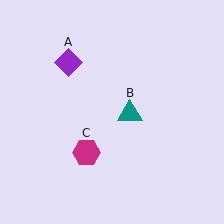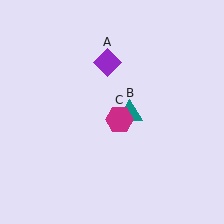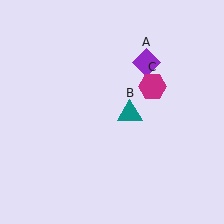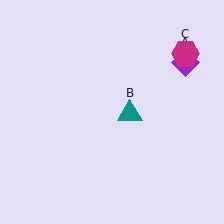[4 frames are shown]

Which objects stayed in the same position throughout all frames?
Teal triangle (object B) remained stationary.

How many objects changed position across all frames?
2 objects changed position: purple diamond (object A), magenta hexagon (object C).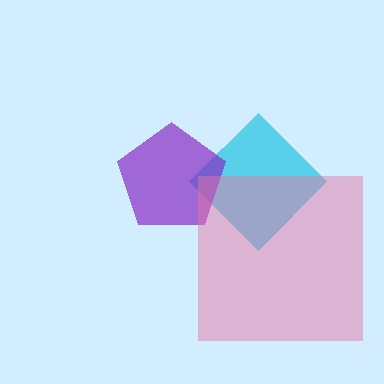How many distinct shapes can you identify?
There are 3 distinct shapes: a cyan diamond, a purple pentagon, a pink square.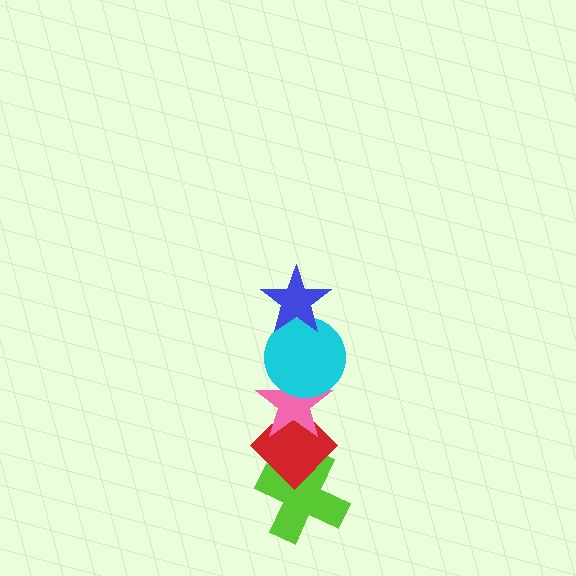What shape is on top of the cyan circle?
The blue star is on top of the cyan circle.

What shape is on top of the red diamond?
The pink star is on top of the red diamond.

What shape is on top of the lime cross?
The red diamond is on top of the lime cross.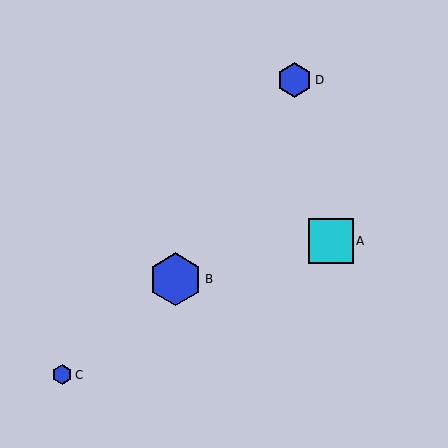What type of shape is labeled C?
Shape C is a blue hexagon.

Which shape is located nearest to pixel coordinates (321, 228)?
The cyan square (labeled A) at (331, 241) is nearest to that location.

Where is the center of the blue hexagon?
The center of the blue hexagon is at (175, 279).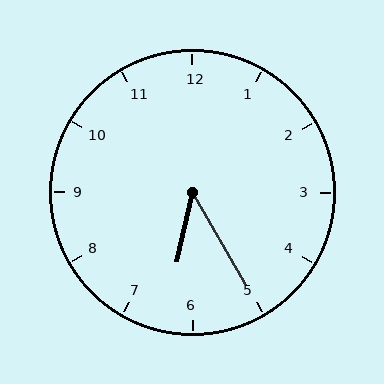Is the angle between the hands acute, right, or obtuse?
It is acute.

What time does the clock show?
6:25.